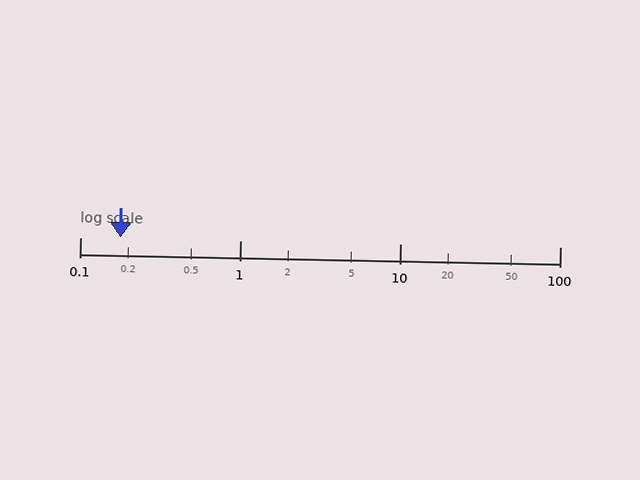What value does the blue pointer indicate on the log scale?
The pointer indicates approximately 0.18.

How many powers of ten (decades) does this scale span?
The scale spans 3 decades, from 0.1 to 100.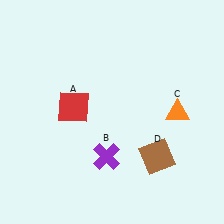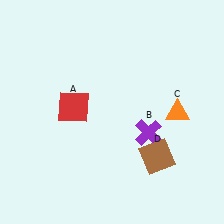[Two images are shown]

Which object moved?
The purple cross (B) moved right.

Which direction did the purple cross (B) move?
The purple cross (B) moved right.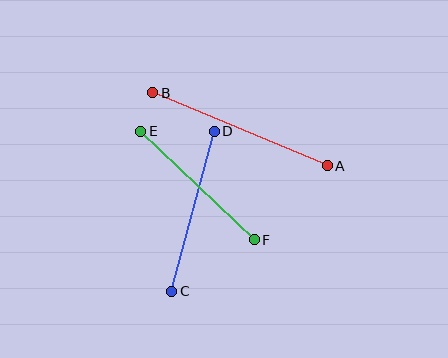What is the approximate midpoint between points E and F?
The midpoint is at approximately (198, 186) pixels.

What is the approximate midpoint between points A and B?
The midpoint is at approximately (240, 129) pixels.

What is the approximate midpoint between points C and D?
The midpoint is at approximately (193, 211) pixels.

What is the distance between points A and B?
The distance is approximately 189 pixels.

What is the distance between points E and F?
The distance is approximately 157 pixels.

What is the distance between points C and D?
The distance is approximately 165 pixels.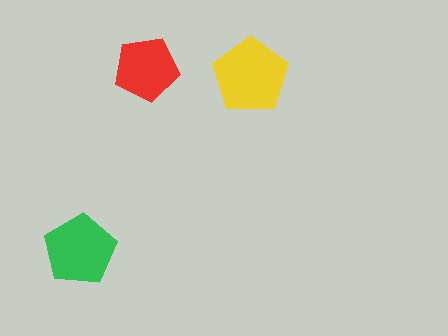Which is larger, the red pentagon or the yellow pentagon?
The yellow one.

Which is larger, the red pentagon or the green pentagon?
The green one.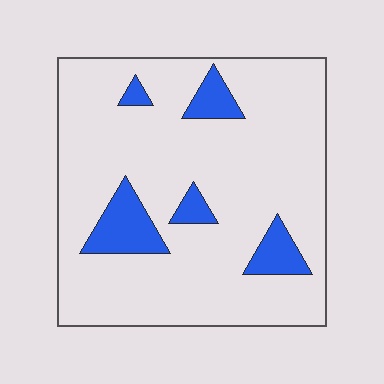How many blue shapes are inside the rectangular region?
5.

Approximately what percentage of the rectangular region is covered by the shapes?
Approximately 15%.